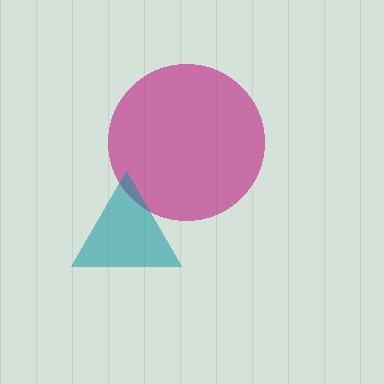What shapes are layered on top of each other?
The layered shapes are: a magenta circle, a teal triangle.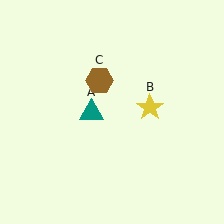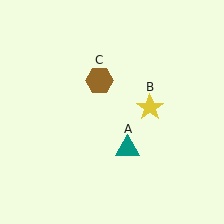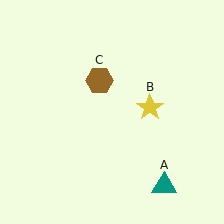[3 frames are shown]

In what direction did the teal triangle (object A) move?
The teal triangle (object A) moved down and to the right.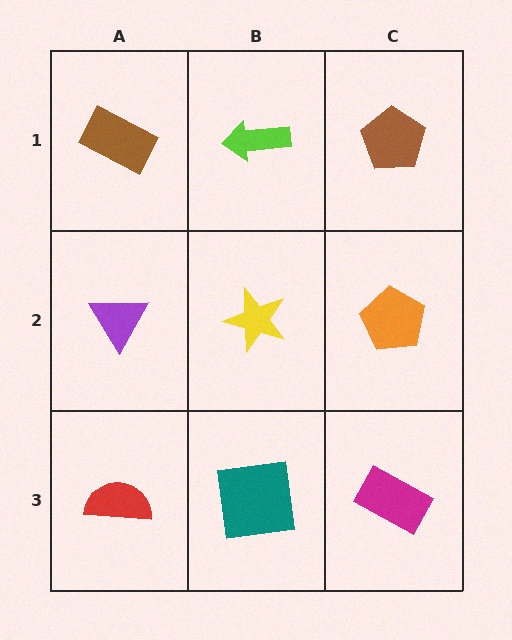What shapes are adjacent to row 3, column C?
An orange pentagon (row 2, column C), a teal square (row 3, column B).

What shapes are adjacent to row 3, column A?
A purple triangle (row 2, column A), a teal square (row 3, column B).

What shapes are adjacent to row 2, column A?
A brown rectangle (row 1, column A), a red semicircle (row 3, column A), a yellow star (row 2, column B).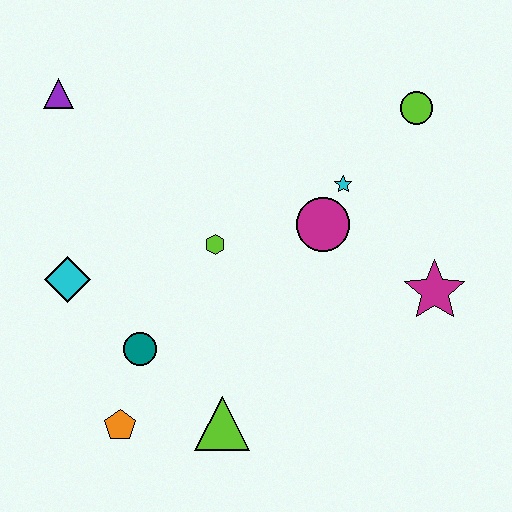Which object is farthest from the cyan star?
The orange pentagon is farthest from the cyan star.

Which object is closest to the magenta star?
The magenta circle is closest to the magenta star.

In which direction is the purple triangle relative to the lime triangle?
The purple triangle is above the lime triangle.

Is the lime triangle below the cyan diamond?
Yes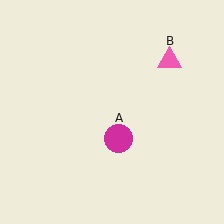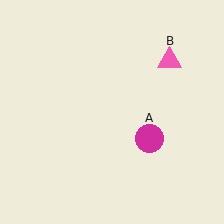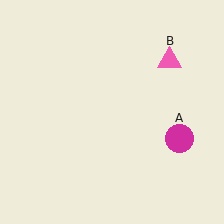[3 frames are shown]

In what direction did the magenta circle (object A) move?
The magenta circle (object A) moved right.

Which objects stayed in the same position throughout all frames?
Pink triangle (object B) remained stationary.